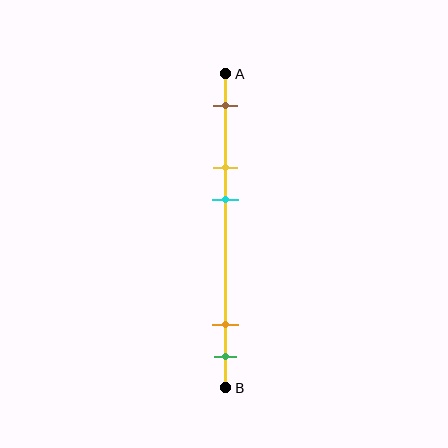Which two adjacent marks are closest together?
The orange and green marks are the closest adjacent pair.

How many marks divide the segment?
There are 5 marks dividing the segment.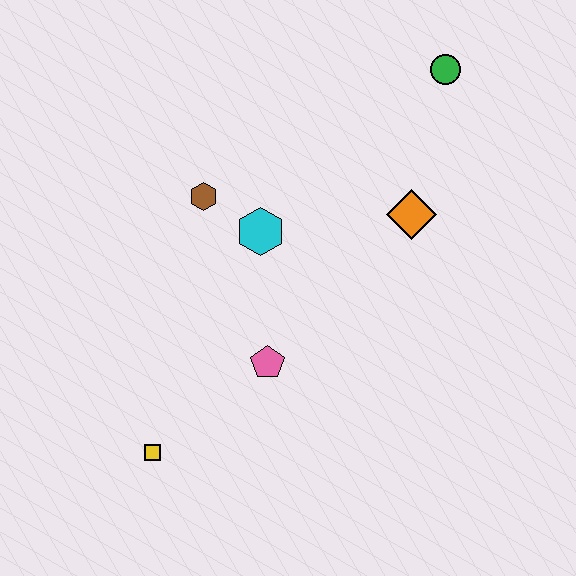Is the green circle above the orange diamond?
Yes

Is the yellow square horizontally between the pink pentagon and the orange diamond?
No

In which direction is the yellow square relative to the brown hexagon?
The yellow square is below the brown hexagon.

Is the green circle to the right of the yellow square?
Yes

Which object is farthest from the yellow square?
The green circle is farthest from the yellow square.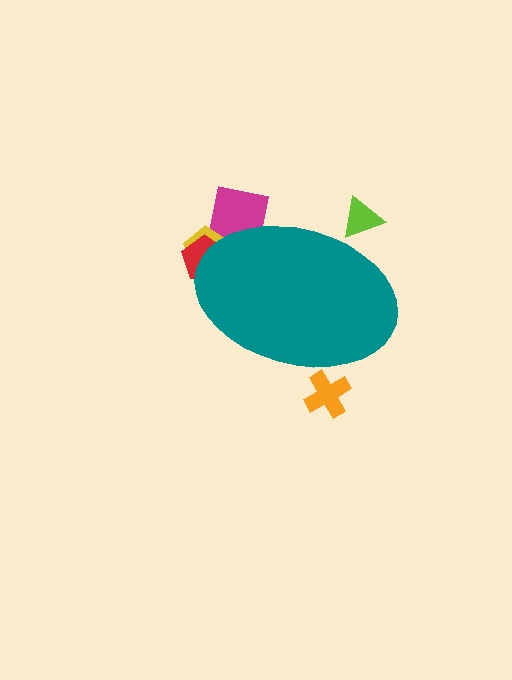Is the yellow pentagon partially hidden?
Yes, the yellow pentagon is partially hidden behind the teal ellipse.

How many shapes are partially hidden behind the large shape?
5 shapes are partially hidden.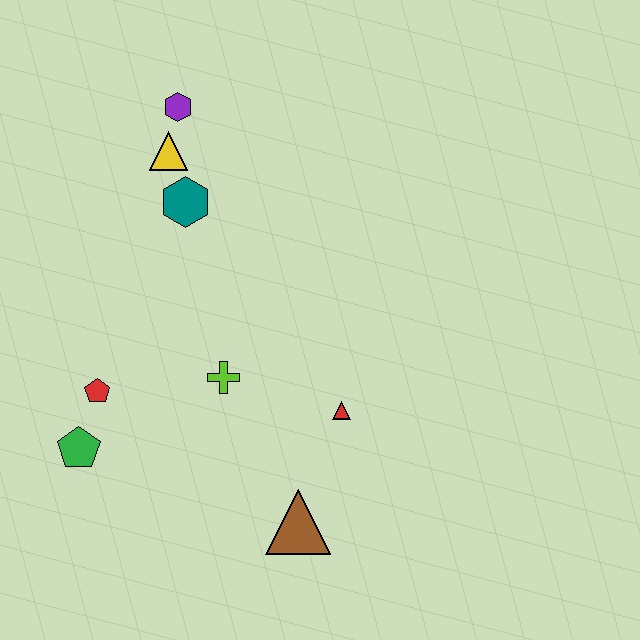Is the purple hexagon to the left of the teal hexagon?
Yes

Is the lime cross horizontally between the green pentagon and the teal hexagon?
No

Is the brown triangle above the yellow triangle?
No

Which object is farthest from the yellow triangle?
The brown triangle is farthest from the yellow triangle.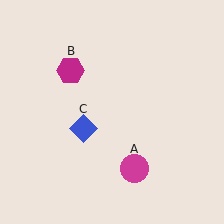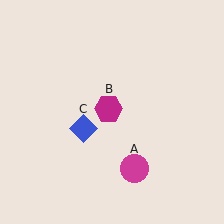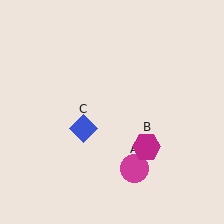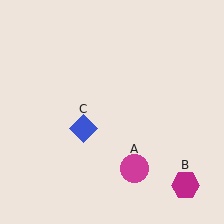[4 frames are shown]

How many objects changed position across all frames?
1 object changed position: magenta hexagon (object B).